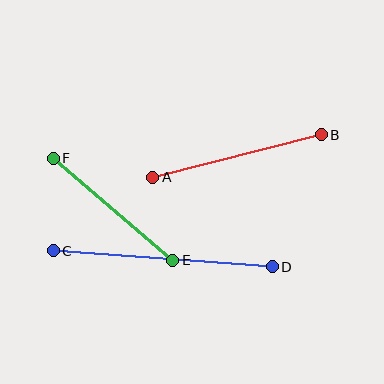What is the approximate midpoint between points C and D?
The midpoint is at approximately (163, 259) pixels.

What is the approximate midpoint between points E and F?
The midpoint is at approximately (113, 209) pixels.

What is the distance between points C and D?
The distance is approximately 220 pixels.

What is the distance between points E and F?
The distance is approximately 157 pixels.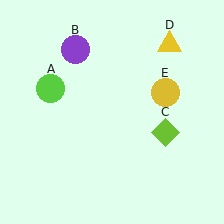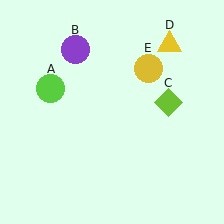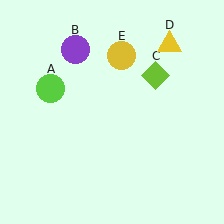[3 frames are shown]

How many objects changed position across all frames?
2 objects changed position: lime diamond (object C), yellow circle (object E).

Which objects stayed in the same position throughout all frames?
Lime circle (object A) and purple circle (object B) and yellow triangle (object D) remained stationary.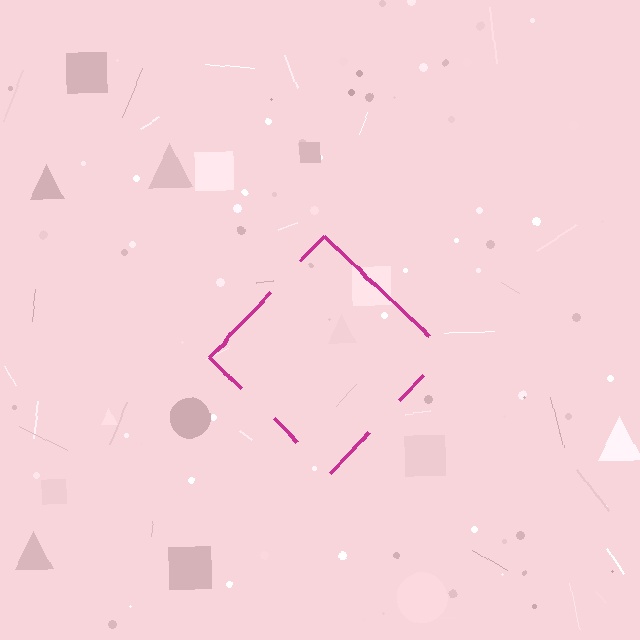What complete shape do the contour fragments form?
The contour fragments form a diamond.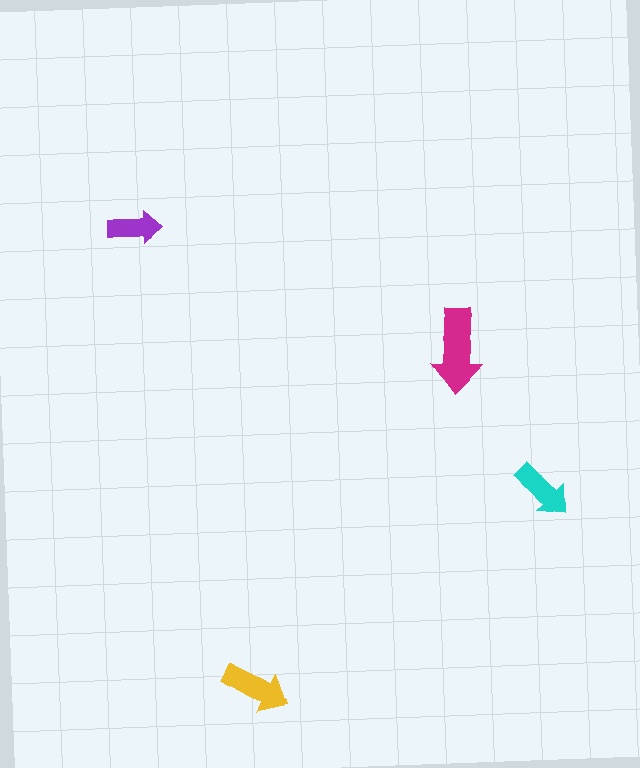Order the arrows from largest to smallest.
the magenta one, the yellow one, the cyan one, the purple one.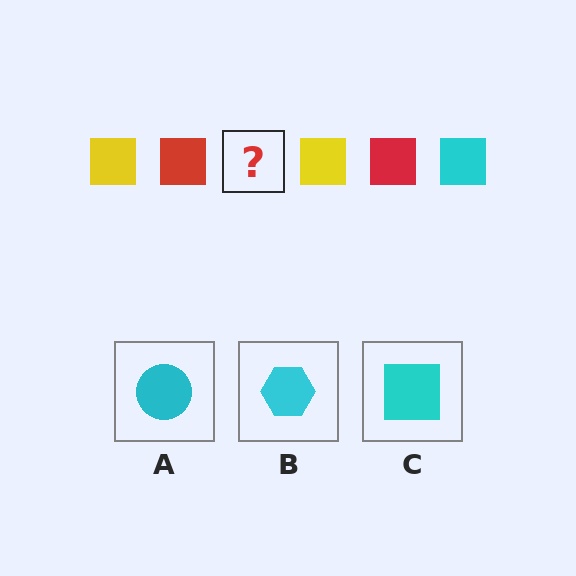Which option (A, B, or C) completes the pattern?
C.